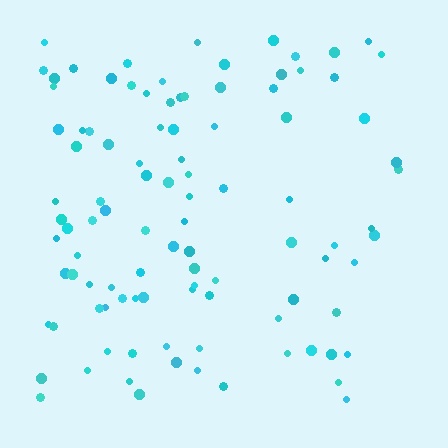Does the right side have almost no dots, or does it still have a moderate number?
Still a moderate number, just noticeably fewer than the left.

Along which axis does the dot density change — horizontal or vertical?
Horizontal.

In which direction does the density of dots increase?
From right to left, with the left side densest.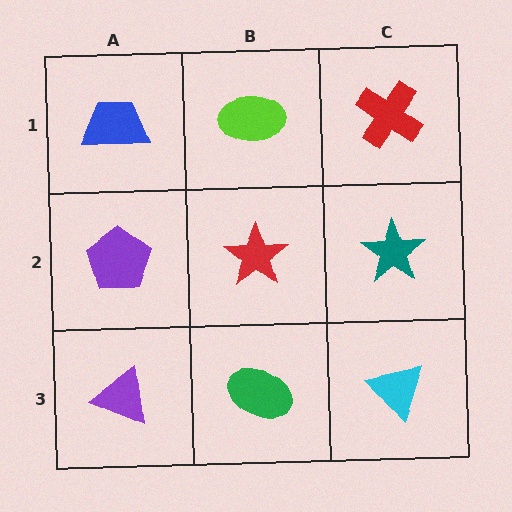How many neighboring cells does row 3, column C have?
2.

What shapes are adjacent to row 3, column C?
A teal star (row 2, column C), a green ellipse (row 3, column B).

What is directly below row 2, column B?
A green ellipse.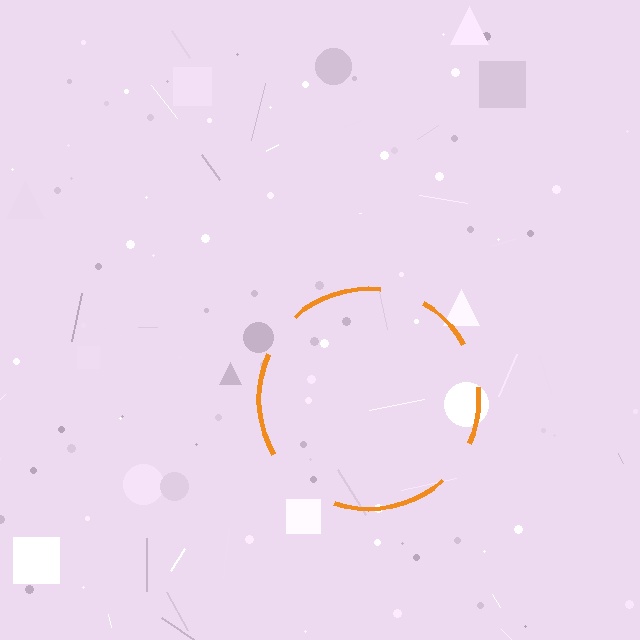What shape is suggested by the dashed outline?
The dashed outline suggests a circle.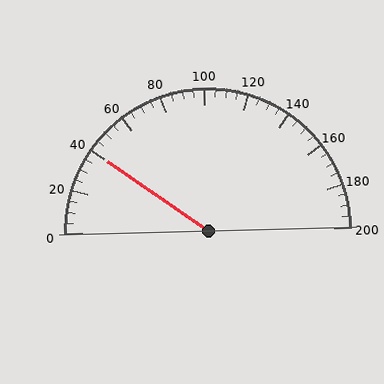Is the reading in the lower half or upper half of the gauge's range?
The reading is in the lower half of the range (0 to 200).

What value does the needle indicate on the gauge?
The needle indicates approximately 40.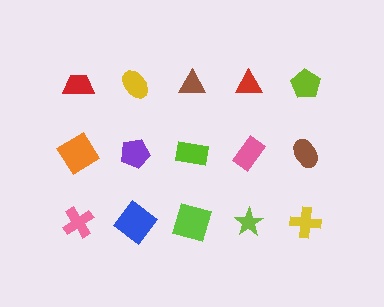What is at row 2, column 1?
An orange diamond.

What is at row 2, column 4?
A pink rectangle.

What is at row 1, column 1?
A red trapezoid.